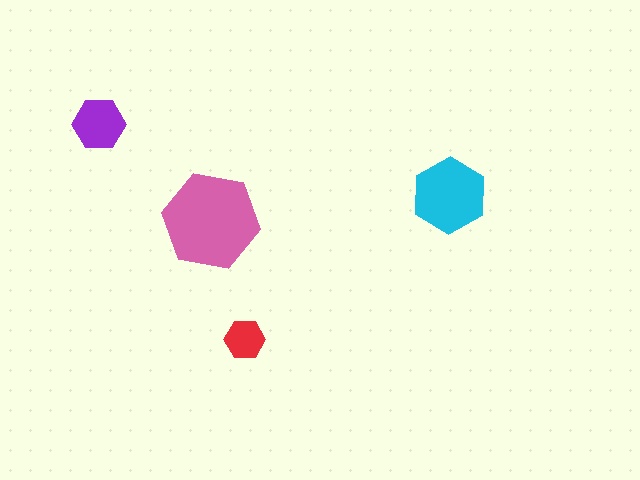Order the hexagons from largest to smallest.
the pink one, the cyan one, the purple one, the red one.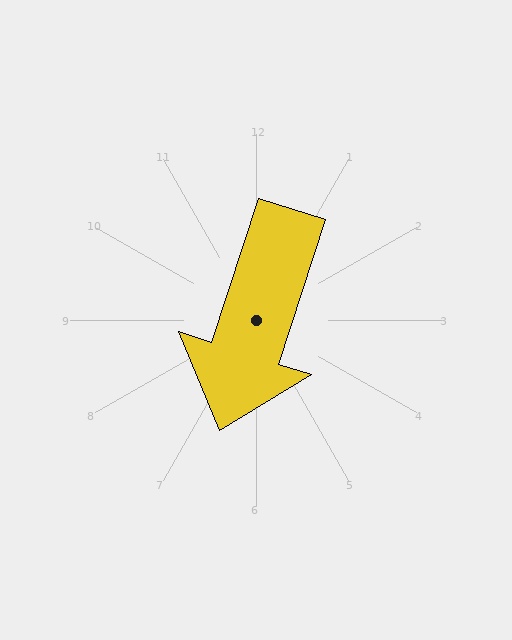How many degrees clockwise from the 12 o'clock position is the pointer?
Approximately 198 degrees.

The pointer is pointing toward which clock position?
Roughly 7 o'clock.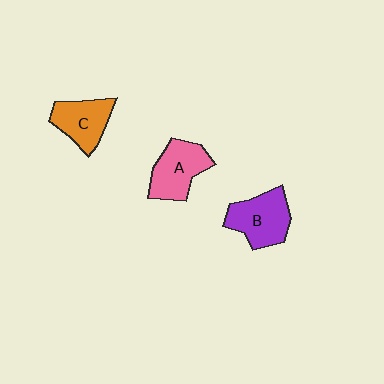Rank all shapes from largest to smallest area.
From largest to smallest: B (purple), A (pink), C (orange).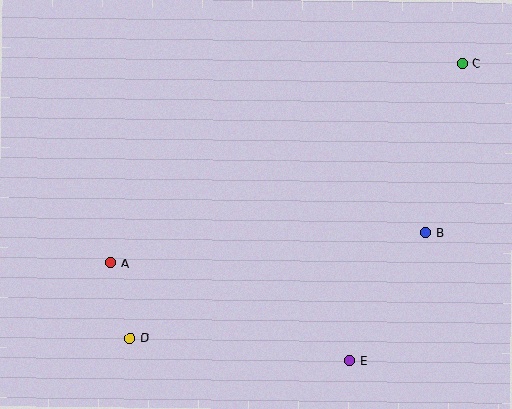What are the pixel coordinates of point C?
Point C is at (462, 64).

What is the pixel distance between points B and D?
The distance between B and D is 314 pixels.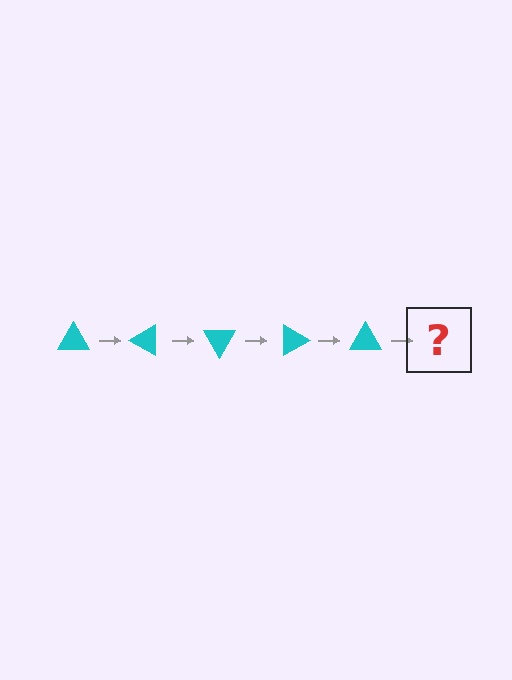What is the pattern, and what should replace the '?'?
The pattern is that the triangle rotates 30 degrees each step. The '?' should be a cyan triangle rotated 150 degrees.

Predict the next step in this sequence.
The next step is a cyan triangle rotated 150 degrees.